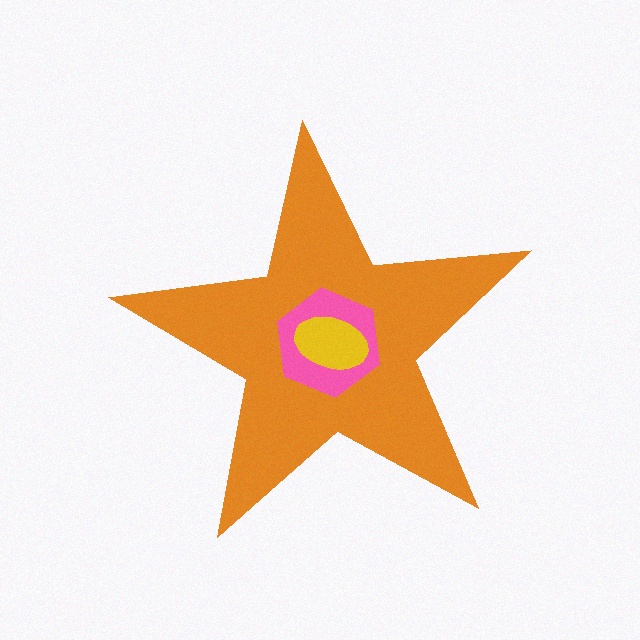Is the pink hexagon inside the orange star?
Yes.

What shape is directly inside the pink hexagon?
The yellow ellipse.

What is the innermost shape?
The yellow ellipse.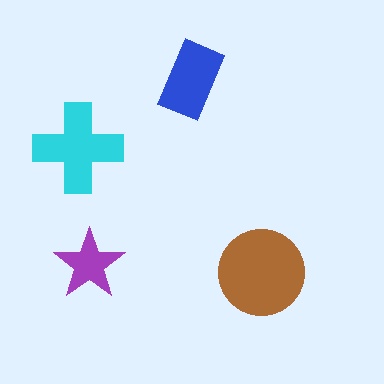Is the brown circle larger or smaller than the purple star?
Larger.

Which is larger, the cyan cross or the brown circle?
The brown circle.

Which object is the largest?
The brown circle.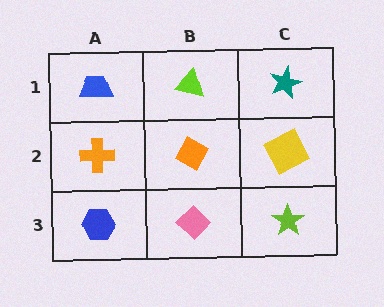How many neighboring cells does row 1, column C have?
2.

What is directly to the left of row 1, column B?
A blue trapezoid.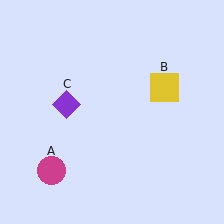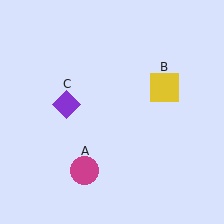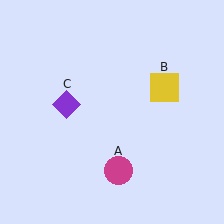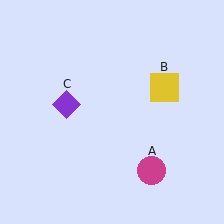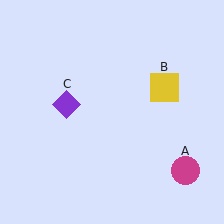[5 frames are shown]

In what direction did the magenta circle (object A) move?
The magenta circle (object A) moved right.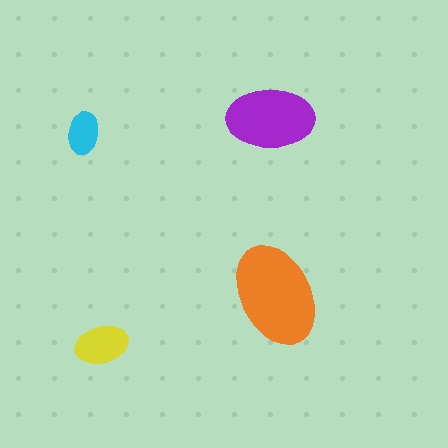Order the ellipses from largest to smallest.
the orange one, the purple one, the yellow one, the cyan one.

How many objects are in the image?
There are 4 objects in the image.